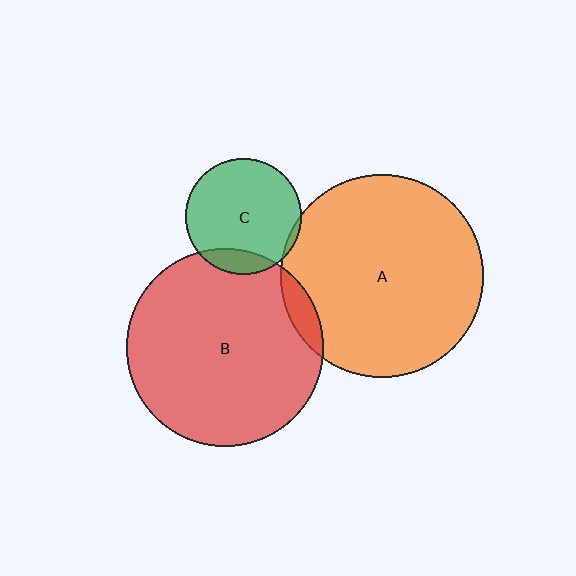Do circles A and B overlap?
Yes.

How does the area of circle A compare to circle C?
Approximately 3.0 times.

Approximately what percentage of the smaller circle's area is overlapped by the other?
Approximately 5%.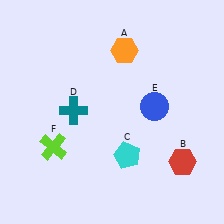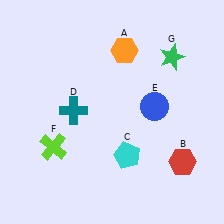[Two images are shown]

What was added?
A green star (G) was added in Image 2.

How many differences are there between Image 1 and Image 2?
There is 1 difference between the two images.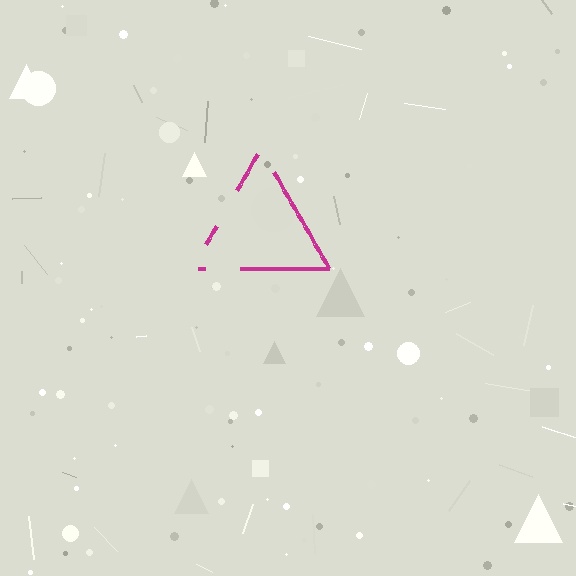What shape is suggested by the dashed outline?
The dashed outline suggests a triangle.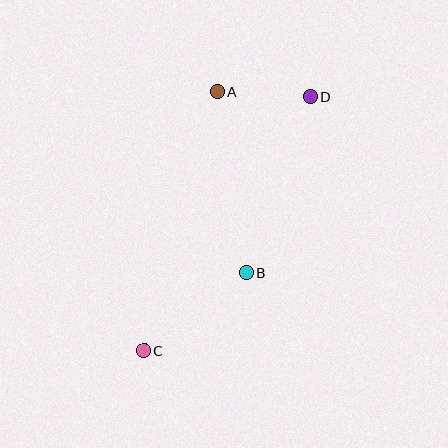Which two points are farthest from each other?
Points C and D are farthest from each other.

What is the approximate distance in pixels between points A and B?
The distance between A and B is approximately 183 pixels.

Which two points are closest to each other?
Points A and D are closest to each other.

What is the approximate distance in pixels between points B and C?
The distance between B and C is approximately 128 pixels.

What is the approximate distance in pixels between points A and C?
The distance between A and C is approximately 269 pixels.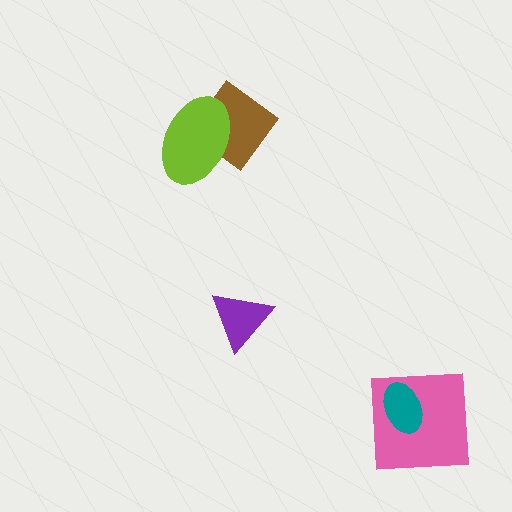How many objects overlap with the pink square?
1 object overlaps with the pink square.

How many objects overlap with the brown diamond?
1 object overlaps with the brown diamond.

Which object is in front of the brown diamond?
The lime ellipse is in front of the brown diamond.